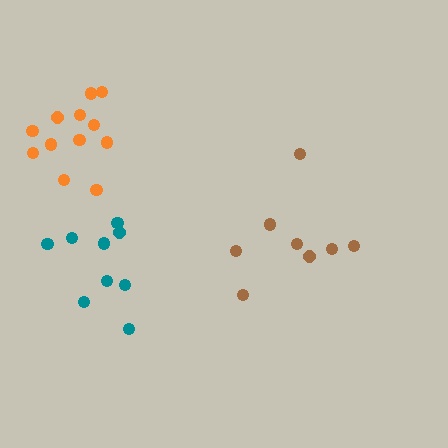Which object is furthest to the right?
The brown cluster is rightmost.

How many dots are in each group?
Group 1: 12 dots, Group 2: 8 dots, Group 3: 9 dots (29 total).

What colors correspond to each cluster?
The clusters are colored: orange, brown, teal.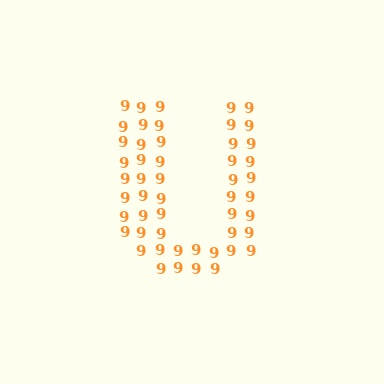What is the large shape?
The large shape is the letter U.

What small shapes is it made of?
It is made of small digit 9's.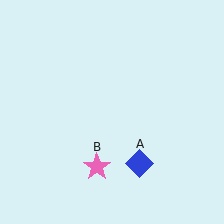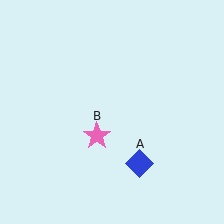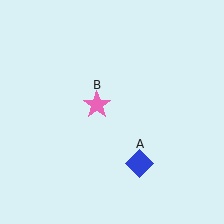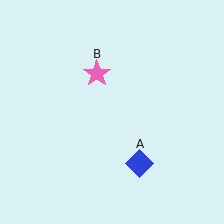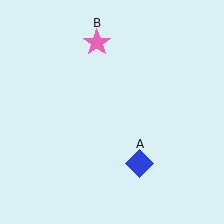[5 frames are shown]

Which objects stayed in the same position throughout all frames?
Blue diamond (object A) remained stationary.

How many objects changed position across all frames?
1 object changed position: pink star (object B).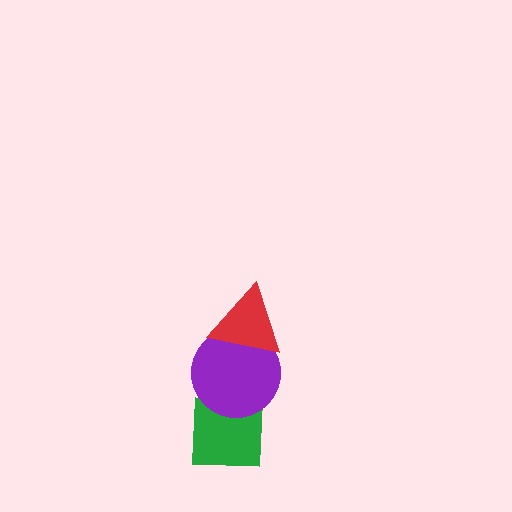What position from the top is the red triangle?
The red triangle is 1st from the top.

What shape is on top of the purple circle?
The red triangle is on top of the purple circle.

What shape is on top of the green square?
The purple circle is on top of the green square.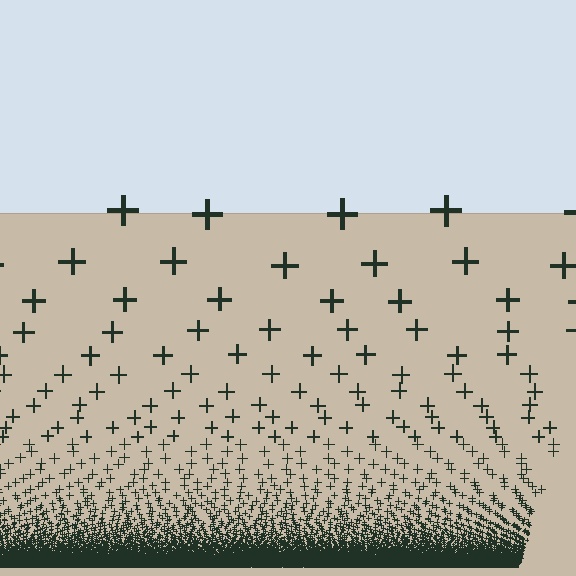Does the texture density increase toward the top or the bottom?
Density increases toward the bottom.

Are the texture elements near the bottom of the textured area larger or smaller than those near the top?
Smaller. The gradient is inverted — elements near the bottom are smaller and denser.